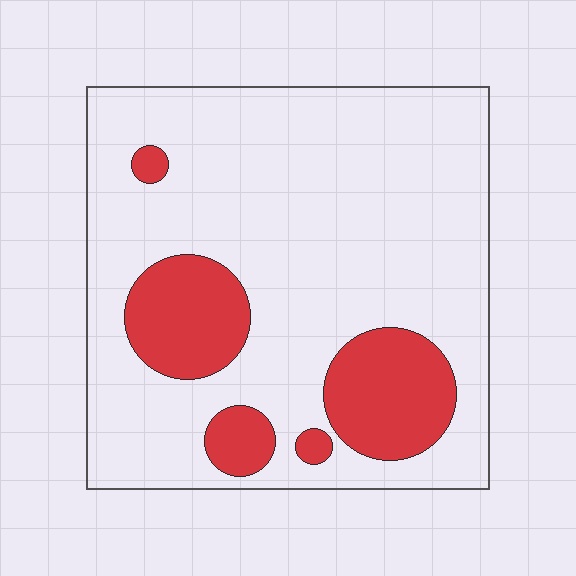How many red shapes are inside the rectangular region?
5.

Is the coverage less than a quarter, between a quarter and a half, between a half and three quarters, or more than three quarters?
Less than a quarter.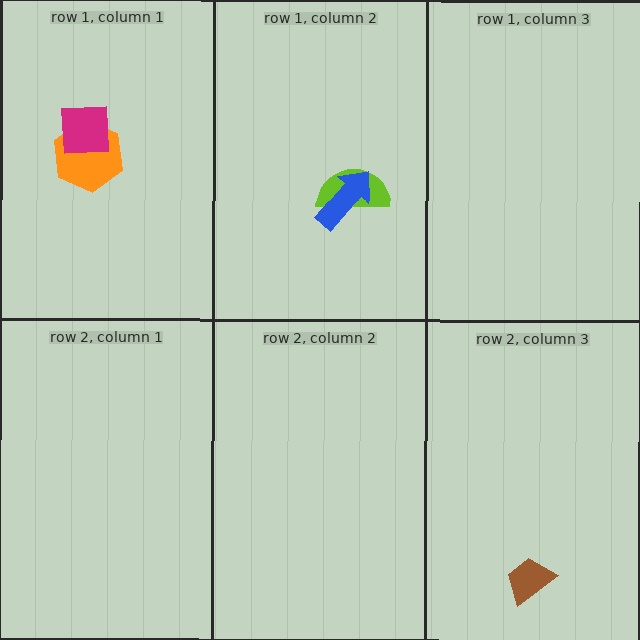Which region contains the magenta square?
The row 1, column 1 region.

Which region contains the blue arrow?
The row 1, column 2 region.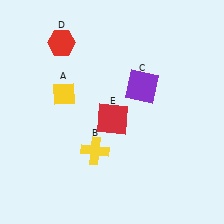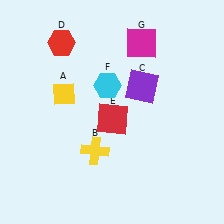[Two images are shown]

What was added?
A cyan hexagon (F), a magenta square (G) were added in Image 2.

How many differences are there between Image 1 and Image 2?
There are 2 differences between the two images.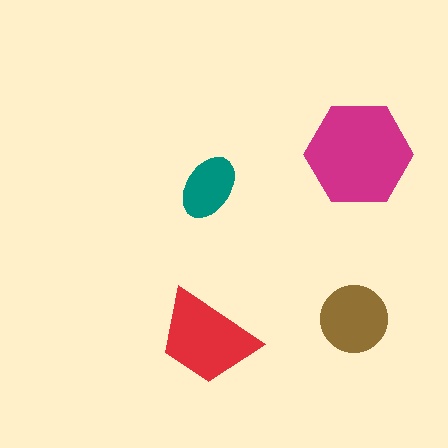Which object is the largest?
The magenta hexagon.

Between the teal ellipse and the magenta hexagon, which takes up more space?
The magenta hexagon.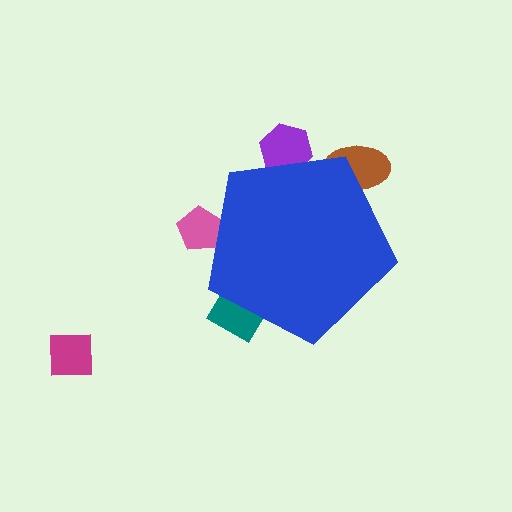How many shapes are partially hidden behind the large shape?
4 shapes are partially hidden.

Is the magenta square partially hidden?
No, the magenta square is fully visible.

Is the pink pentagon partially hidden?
Yes, the pink pentagon is partially hidden behind the blue pentagon.